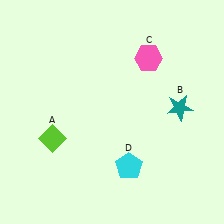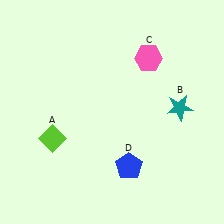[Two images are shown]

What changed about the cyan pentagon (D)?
In Image 1, D is cyan. In Image 2, it changed to blue.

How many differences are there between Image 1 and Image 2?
There is 1 difference between the two images.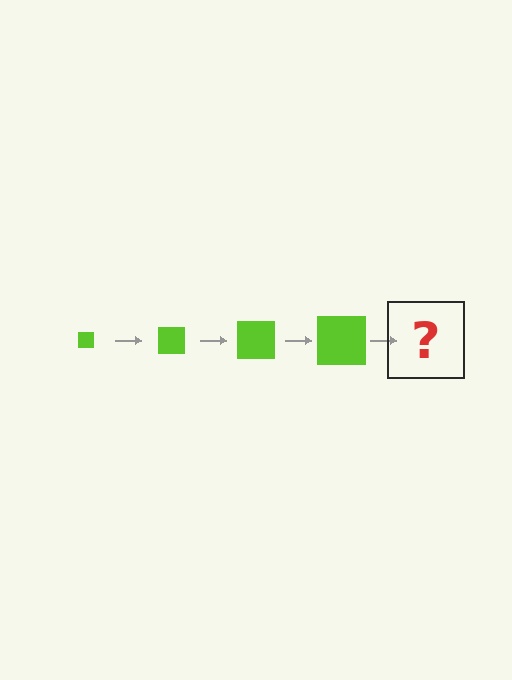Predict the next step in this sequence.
The next step is a lime square, larger than the previous one.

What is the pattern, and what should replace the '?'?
The pattern is that the square gets progressively larger each step. The '?' should be a lime square, larger than the previous one.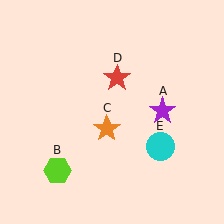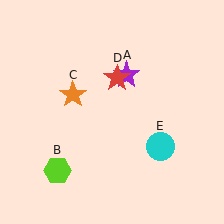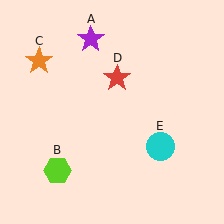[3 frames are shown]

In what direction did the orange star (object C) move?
The orange star (object C) moved up and to the left.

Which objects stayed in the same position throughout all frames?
Lime hexagon (object B) and red star (object D) and cyan circle (object E) remained stationary.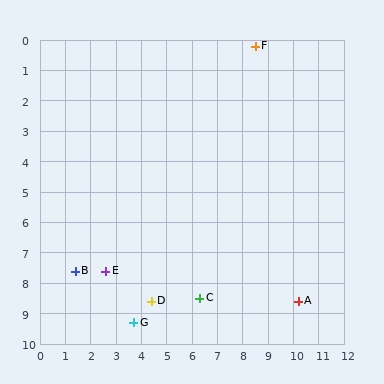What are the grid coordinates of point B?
Point B is at approximately (1.4, 7.6).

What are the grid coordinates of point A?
Point A is at approximately (10.2, 8.6).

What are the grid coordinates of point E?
Point E is at approximately (2.6, 7.6).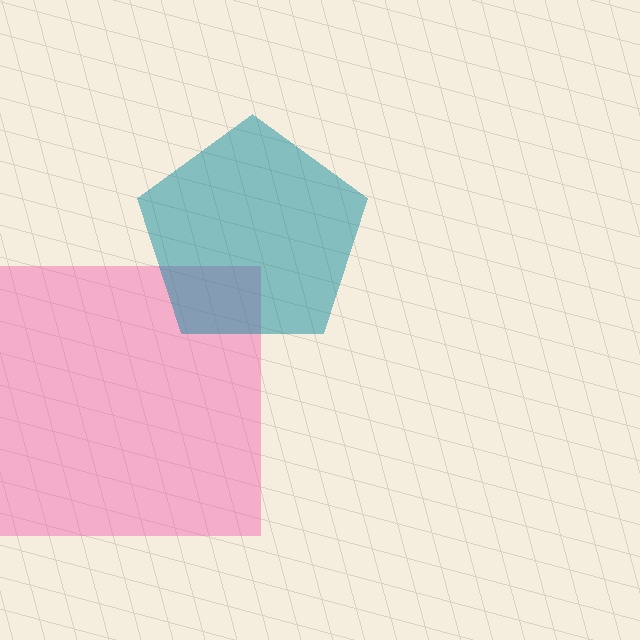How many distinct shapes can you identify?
There are 2 distinct shapes: a pink square, a teal pentagon.